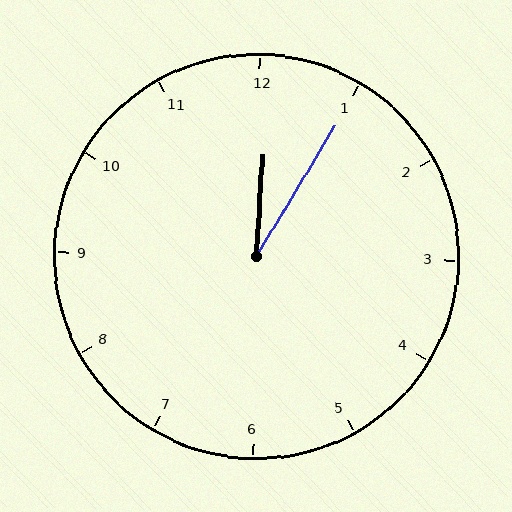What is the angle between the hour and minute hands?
Approximately 28 degrees.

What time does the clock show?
12:05.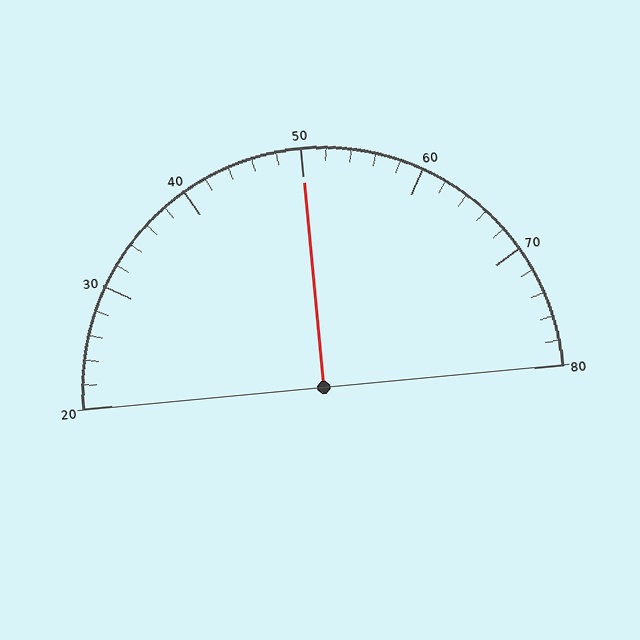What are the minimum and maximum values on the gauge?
The gauge ranges from 20 to 80.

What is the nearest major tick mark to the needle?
The nearest major tick mark is 50.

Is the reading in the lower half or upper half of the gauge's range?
The reading is in the upper half of the range (20 to 80).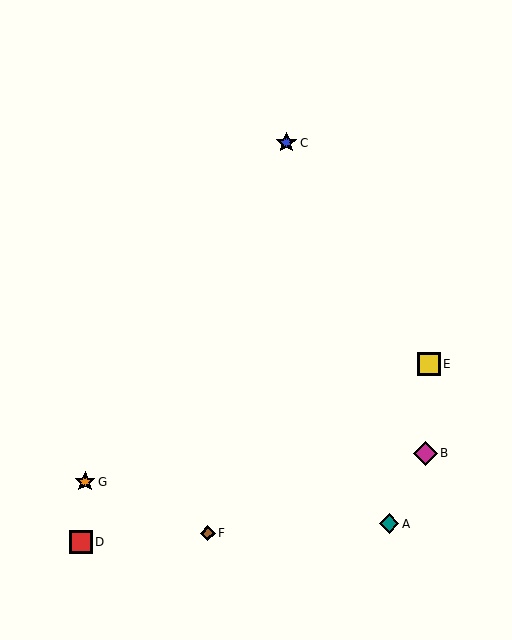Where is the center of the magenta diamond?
The center of the magenta diamond is at (425, 453).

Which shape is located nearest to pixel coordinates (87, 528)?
The red square (labeled D) at (81, 542) is nearest to that location.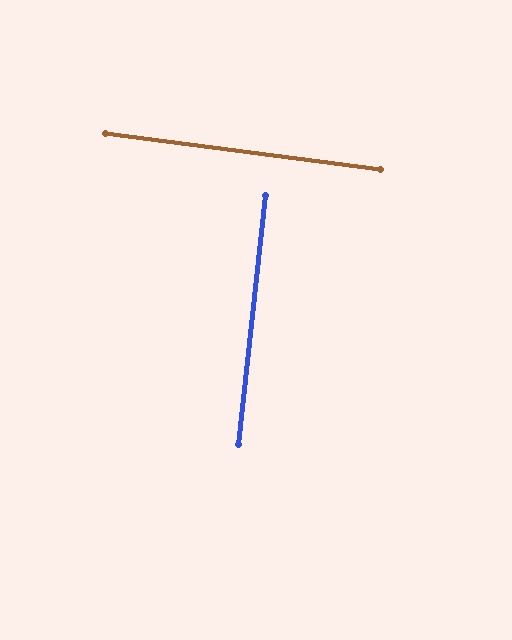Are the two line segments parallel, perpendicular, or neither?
Perpendicular — they meet at approximately 89°.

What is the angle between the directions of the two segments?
Approximately 89 degrees.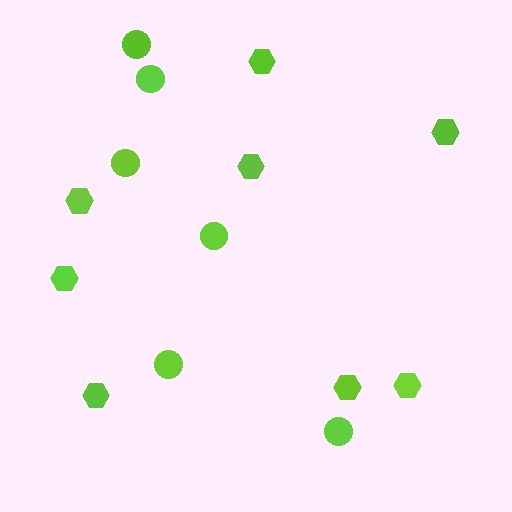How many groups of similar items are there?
There are 2 groups: one group of hexagons (8) and one group of circles (6).